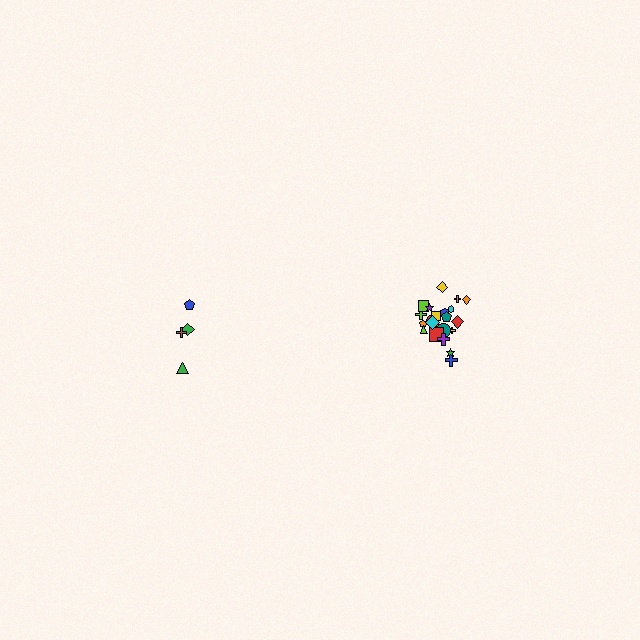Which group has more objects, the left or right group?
The right group.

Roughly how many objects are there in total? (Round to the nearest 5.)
Roughly 25 objects in total.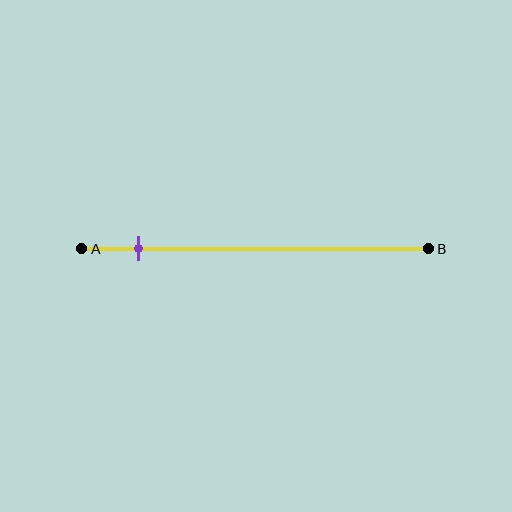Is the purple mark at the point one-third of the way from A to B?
No, the mark is at about 15% from A, not at the 33% one-third point.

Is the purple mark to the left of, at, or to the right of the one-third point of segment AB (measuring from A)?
The purple mark is to the left of the one-third point of segment AB.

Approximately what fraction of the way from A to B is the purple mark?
The purple mark is approximately 15% of the way from A to B.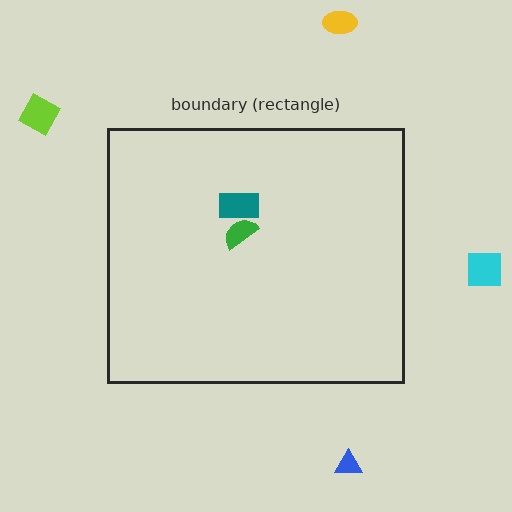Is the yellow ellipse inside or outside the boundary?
Outside.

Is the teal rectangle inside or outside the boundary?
Inside.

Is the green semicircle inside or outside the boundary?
Inside.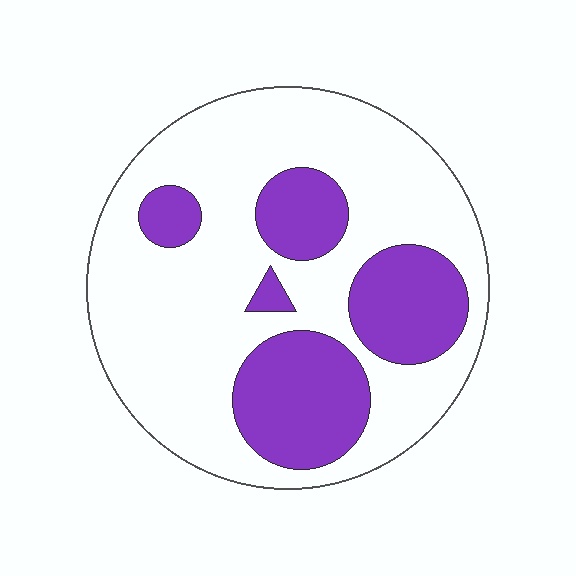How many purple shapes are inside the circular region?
5.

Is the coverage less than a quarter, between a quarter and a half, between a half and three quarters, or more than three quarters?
Between a quarter and a half.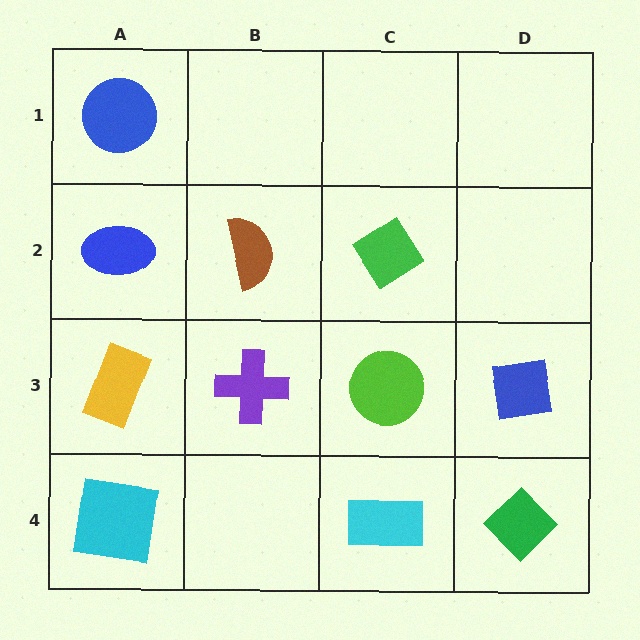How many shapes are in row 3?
4 shapes.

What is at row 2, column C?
A green diamond.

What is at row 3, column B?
A purple cross.